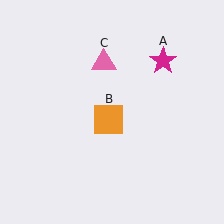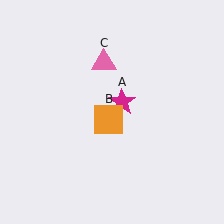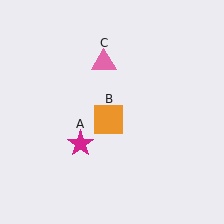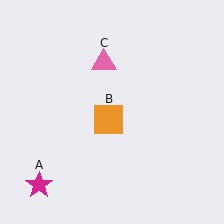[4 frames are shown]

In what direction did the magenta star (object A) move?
The magenta star (object A) moved down and to the left.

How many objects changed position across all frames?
1 object changed position: magenta star (object A).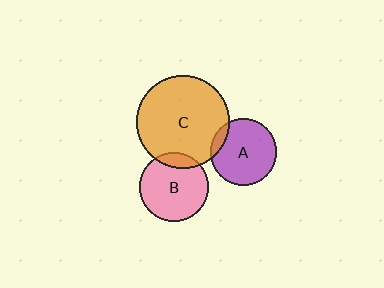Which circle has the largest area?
Circle C (orange).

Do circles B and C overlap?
Yes.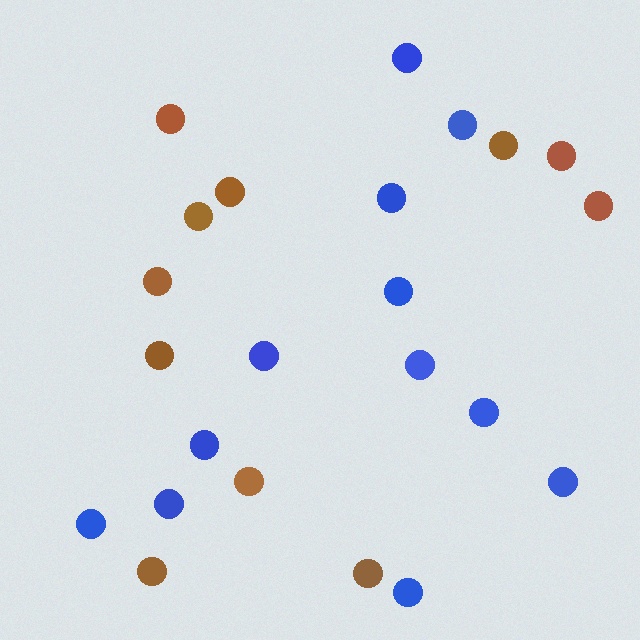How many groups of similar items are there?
There are 2 groups: one group of brown circles (11) and one group of blue circles (12).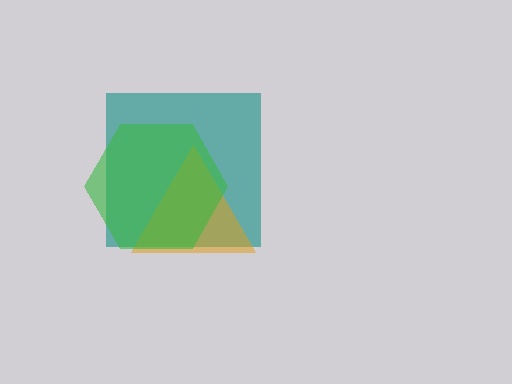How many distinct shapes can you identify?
There are 3 distinct shapes: a teal square, an orange triangle, a green hexagon.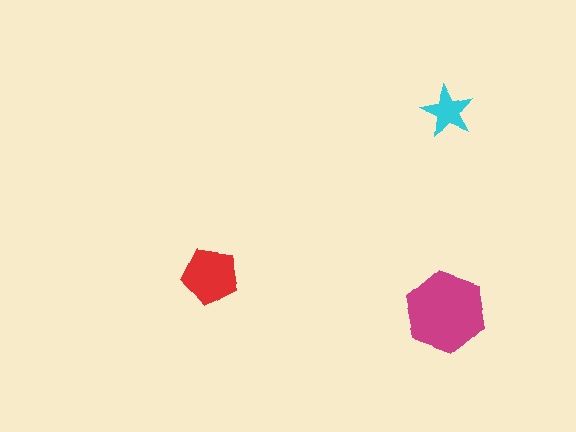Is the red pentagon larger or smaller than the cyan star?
Larger.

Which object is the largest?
The magenta hexagon.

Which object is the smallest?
The cyan star.